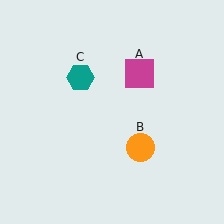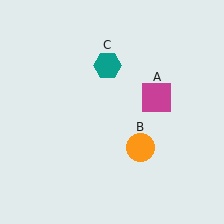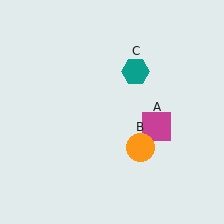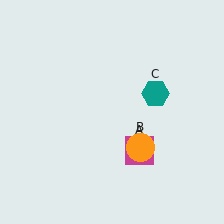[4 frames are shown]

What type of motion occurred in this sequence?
The magenta square (object A), teal hexagon (object C) rotated clockwise around the center of the scene.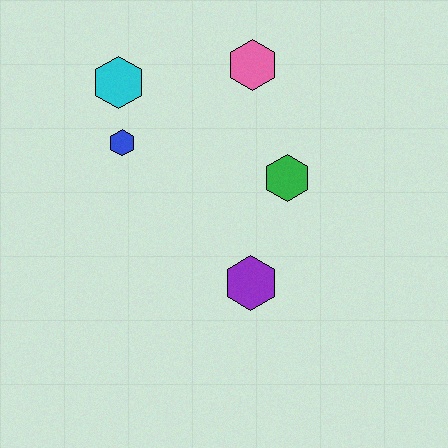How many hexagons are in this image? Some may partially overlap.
There are 5 hexagons.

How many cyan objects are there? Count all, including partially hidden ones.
There is 1 cyan object.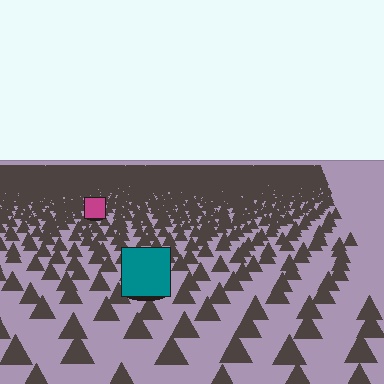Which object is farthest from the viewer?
The magenta square is farthest from the viewer. It appears smaller and the ground texture around it is denser.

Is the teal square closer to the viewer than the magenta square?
Yes. The teal square is closer — you can tell from the texture gradient: the ground texture is coarser near it.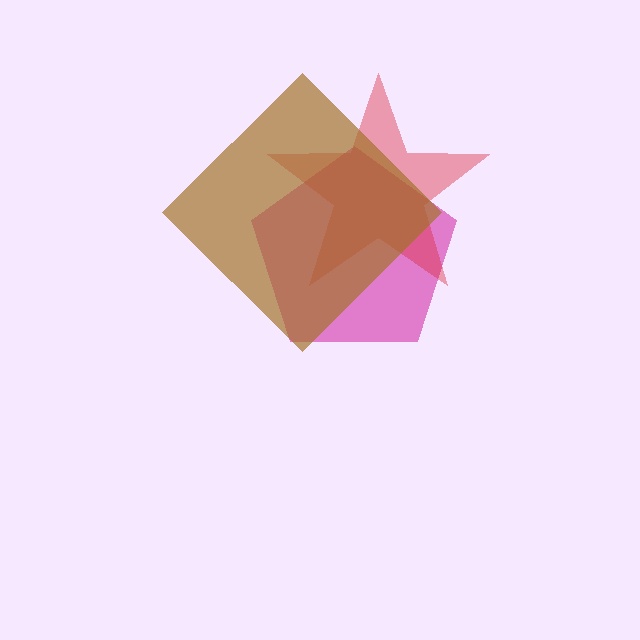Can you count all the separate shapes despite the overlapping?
Yes, there are 3 separate shapes.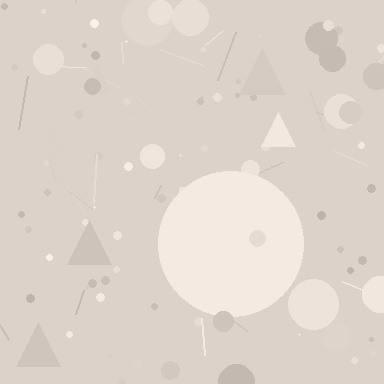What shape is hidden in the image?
A circle is hidden in the image.